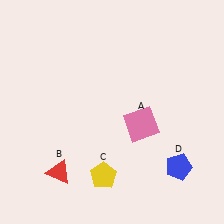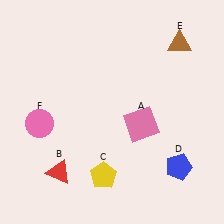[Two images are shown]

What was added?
A brown triangle (E), a pink circle (F) were added in Image 2.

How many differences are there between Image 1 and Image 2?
There are 2 differences between the two images.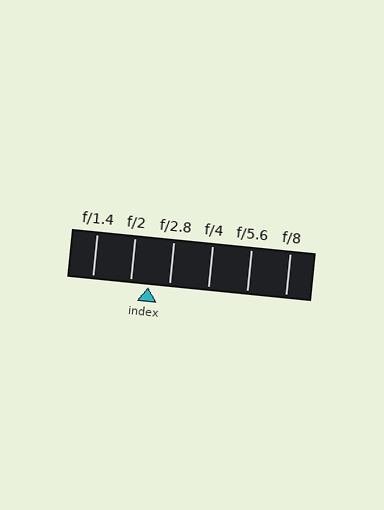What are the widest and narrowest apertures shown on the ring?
The widest aperture shown is f/1.4 and the narrowest is f/8.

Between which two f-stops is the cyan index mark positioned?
The index mark is between f/2 and f/2.8.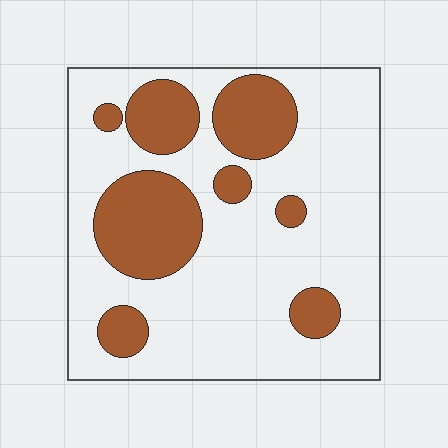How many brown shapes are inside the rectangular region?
8.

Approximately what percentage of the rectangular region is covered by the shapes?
Approximately 25%.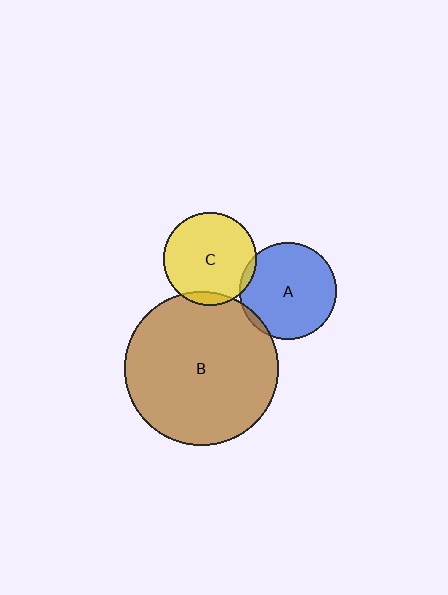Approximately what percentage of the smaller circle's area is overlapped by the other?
Approximately 5%.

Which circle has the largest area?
Circle B (brown).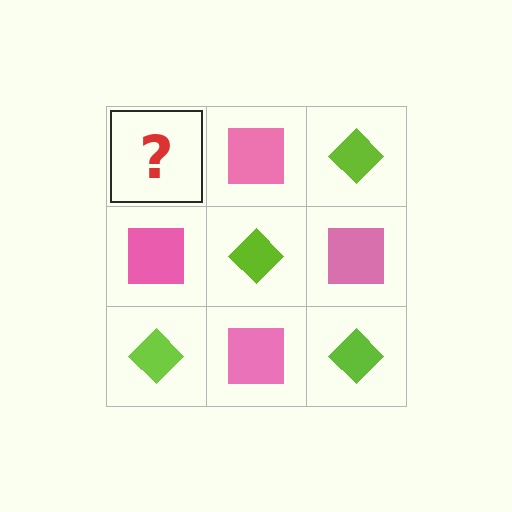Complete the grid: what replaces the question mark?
The question mark should be replaced with a lime diamond.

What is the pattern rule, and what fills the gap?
The rule is that it alternates lime diamond and pink square in a checkerboard pattern. The gap should be filled with a lime diamond.